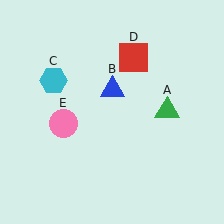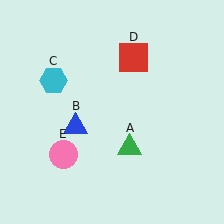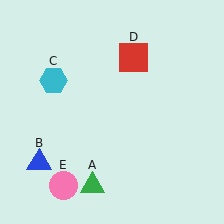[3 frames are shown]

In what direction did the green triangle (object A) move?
The green triangle (object A) moved down and to the left.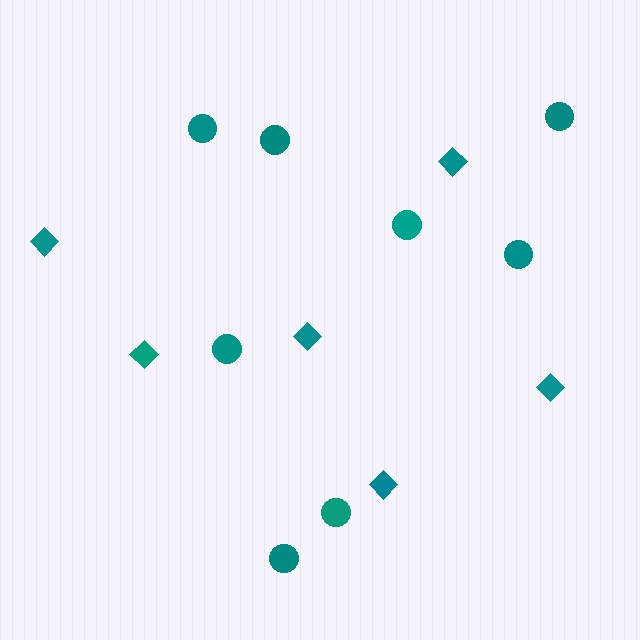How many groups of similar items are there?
There are 2 groups: one group of circles (8) and one group of diamonds (6).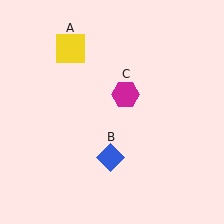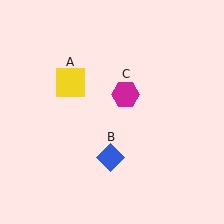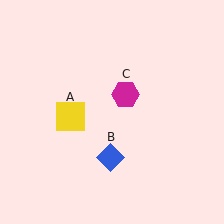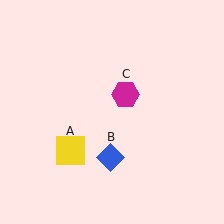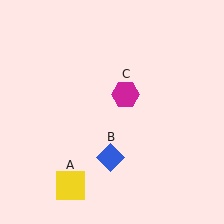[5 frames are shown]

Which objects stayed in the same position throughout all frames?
Blue diamond (object B) and magenta hexagon (object C) remained stationary.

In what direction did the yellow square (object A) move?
The yellow square (object A) moved down.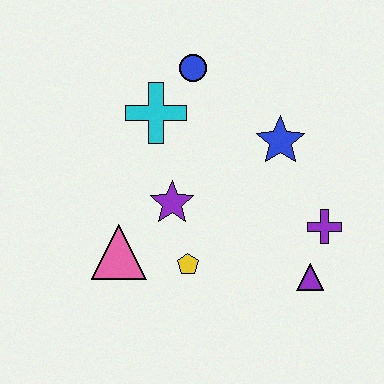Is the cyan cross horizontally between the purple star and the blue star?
No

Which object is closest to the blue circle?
The cyan cross is closest to the blue circle.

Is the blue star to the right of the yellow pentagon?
Yes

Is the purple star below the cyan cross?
Yes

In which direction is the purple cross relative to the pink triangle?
The purple cross is to the right of the pink triangle.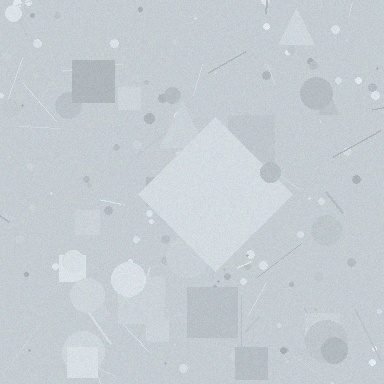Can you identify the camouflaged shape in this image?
The camouflaged shape is a diamond.